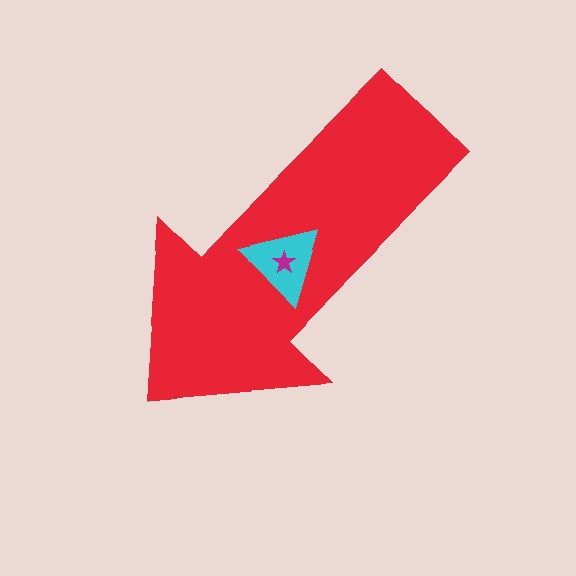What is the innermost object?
The magenta star.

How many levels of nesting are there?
3.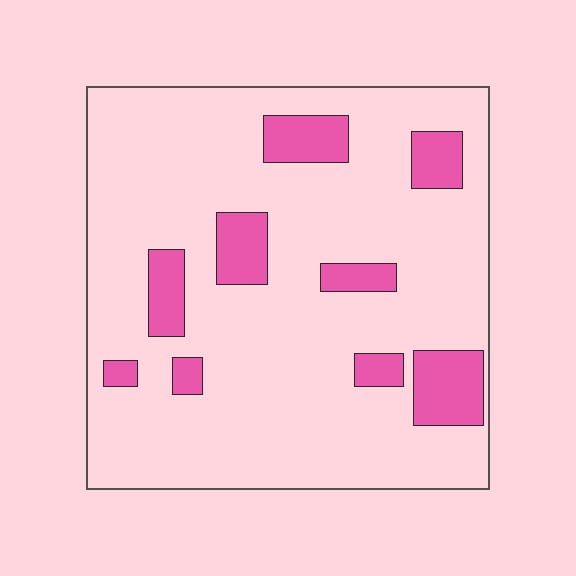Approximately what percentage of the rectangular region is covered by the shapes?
Approximately 15%.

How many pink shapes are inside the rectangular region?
9.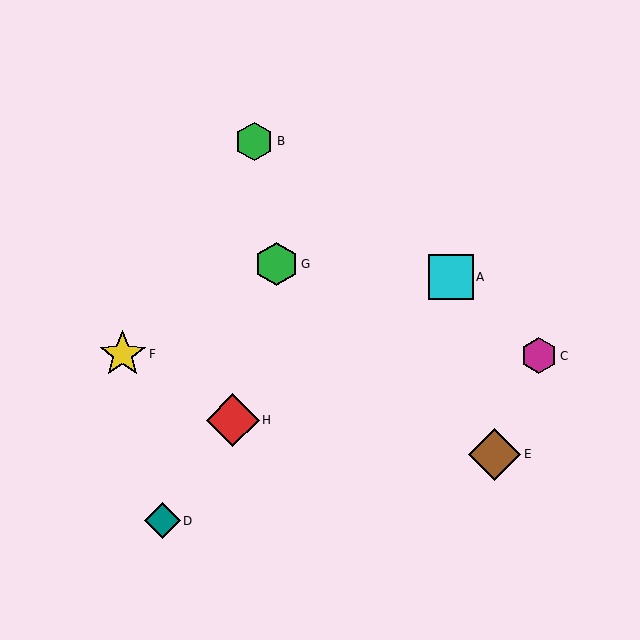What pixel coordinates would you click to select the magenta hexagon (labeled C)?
Click at (539, 356) to select the magenta hexagon C.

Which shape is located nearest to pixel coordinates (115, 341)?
The yellow star (labeled F) at (123, 354) is nearest to that location.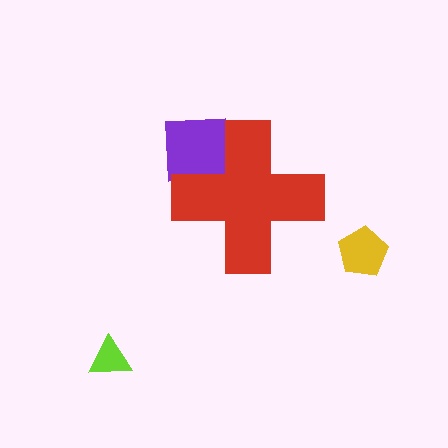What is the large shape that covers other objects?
A red cross.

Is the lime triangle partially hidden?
No, the lime triangle is fully visible.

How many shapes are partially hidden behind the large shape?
1 shape is partially hidden.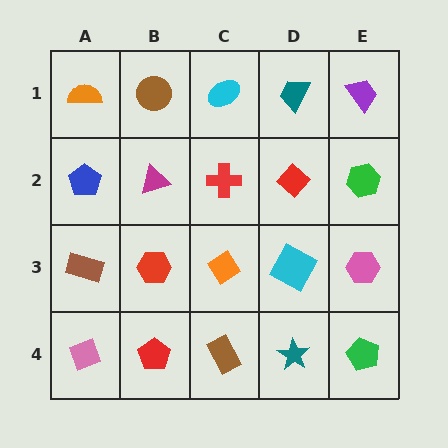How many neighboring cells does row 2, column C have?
4.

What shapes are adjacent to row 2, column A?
An orange semicircle (row 1, column A), a brown rectangle (row 3, column A), a magenta triangle (row 2, column B).